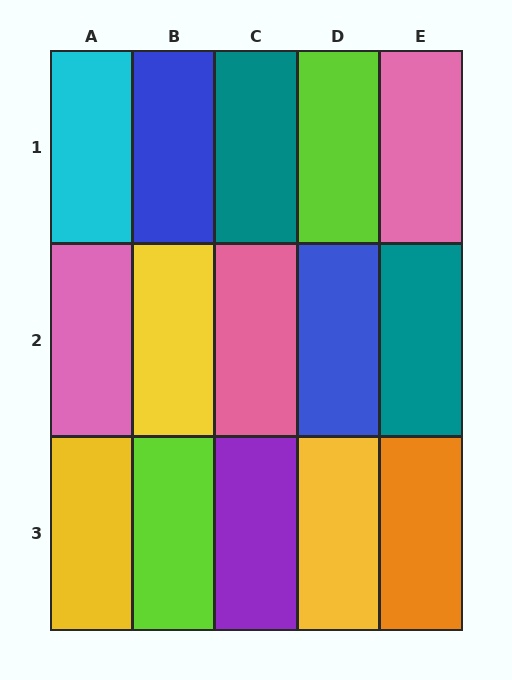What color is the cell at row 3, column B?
Lime.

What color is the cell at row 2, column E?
Teal.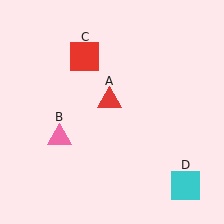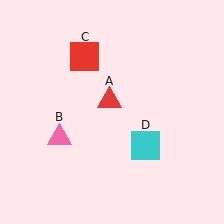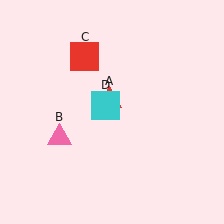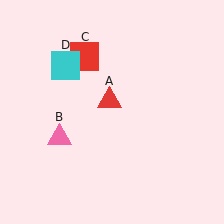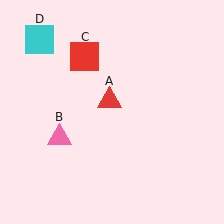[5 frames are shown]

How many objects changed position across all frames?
1 object changed position: cyan square (object D).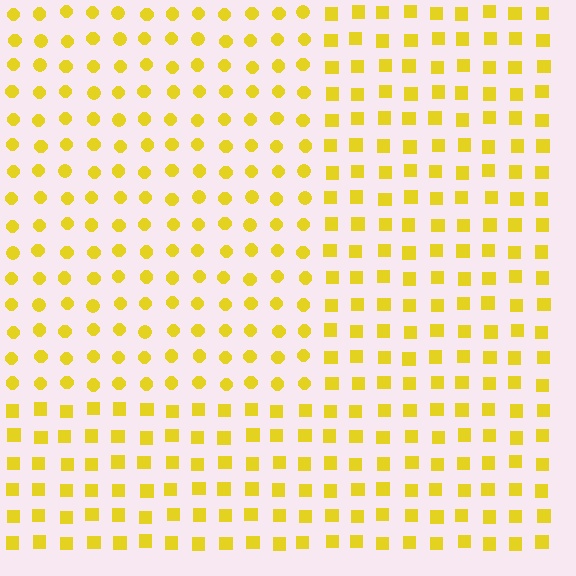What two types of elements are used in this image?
The image uses circles inside the rectangle region and squares outside it.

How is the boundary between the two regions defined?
The boundary is defined by a change in element shape: circles inside vs. squares outside. All elements share the same color and spacing.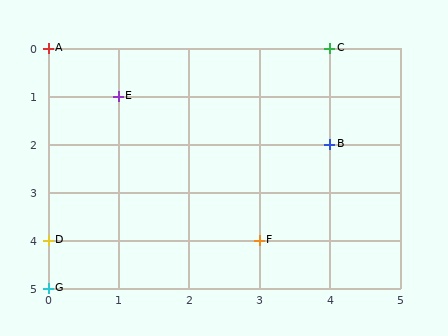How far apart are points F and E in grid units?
Points F and E are 2 columns and 3 rows apart (about 3.6 grid units diagonally).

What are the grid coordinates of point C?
Point C is at grid coordinates (4, 0).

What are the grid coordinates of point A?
Point A is at grid coordinates (0, 0).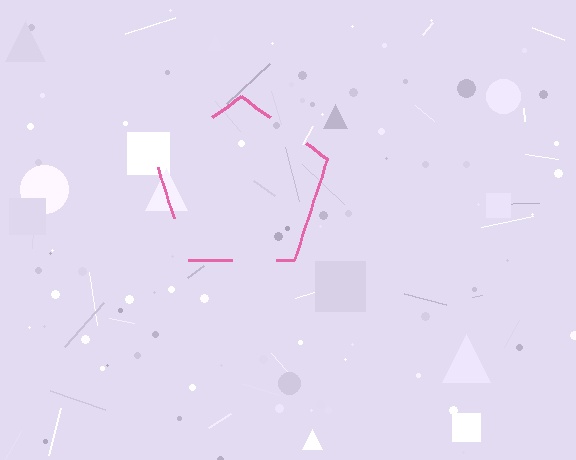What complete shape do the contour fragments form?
The contour fragments form a pentagon.